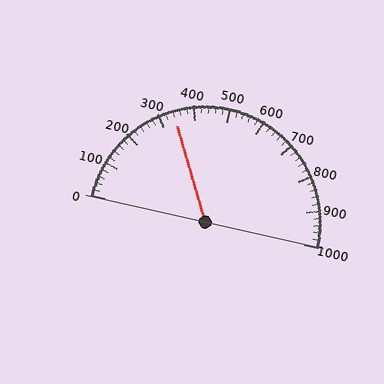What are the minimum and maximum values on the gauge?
The gauge ranges from 0 to 1000.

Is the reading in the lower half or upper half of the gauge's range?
The reading is in the lower half of the range (0 to 1000).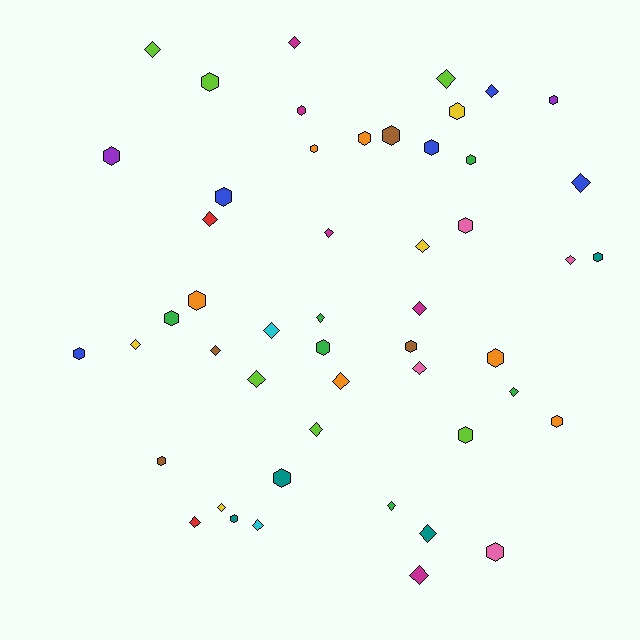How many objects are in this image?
There are 50 objects.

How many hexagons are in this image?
There are 25 hexagons.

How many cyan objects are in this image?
There are 2 cyan objects.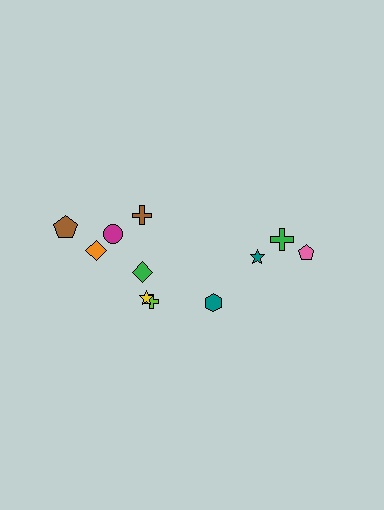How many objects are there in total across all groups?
There are 11 objects.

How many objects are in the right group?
There are 4 objects.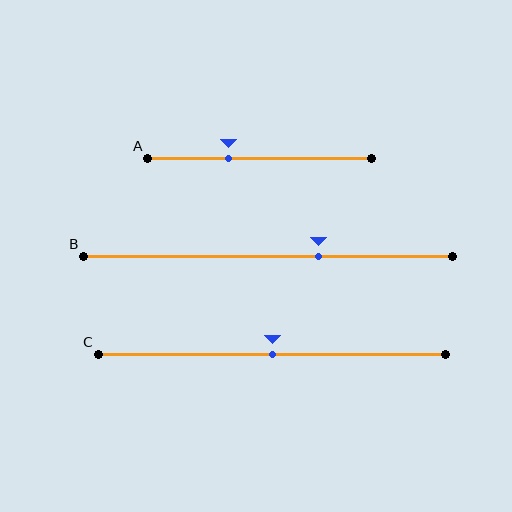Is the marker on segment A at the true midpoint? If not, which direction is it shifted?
No, the marker on segment A is shifted to the left by about 14% of the segment length.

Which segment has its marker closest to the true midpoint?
Segment C has its marker closest to the true midpoint.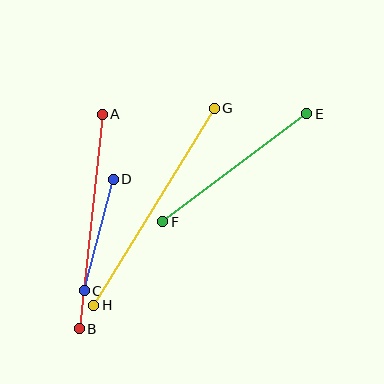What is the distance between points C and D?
The distance is approximately 115 pixels.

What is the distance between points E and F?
The distance is approximately 180 pixels.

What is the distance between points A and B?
The distance is approximately 216 pixels.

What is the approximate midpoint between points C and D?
The midpoint is at approximately (99, 235) pixels.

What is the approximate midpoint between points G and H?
The midpoint is at approximately (154, 207) pixels.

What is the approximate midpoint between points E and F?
The midpoint is at approximately (235, 168) pixels.